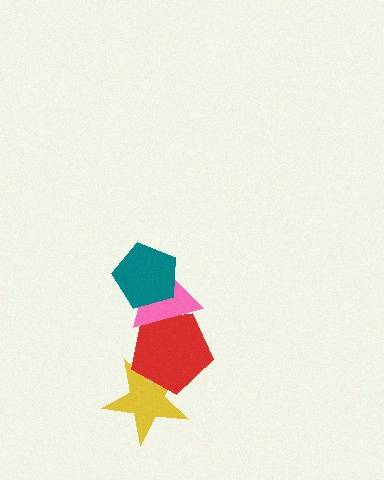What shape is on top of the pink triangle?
The teal pentagon is on top of the pink triangle.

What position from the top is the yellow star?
The yellow star is 4th from the top.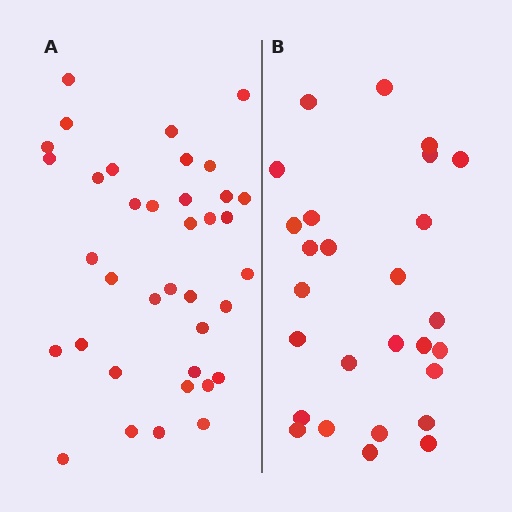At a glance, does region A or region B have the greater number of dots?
Region A (the left region) has more dots.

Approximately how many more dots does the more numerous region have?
Region A has roughly 10 or so more dots than region B.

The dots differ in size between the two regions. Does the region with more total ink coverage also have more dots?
No. Region B has more total ink coverage because its dots are larger, but region A actually contains more individual dots. Total area can be misleading — the number of items is what matters here.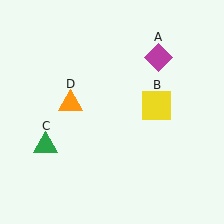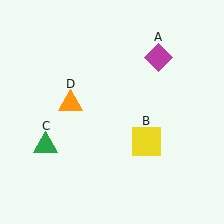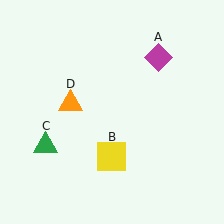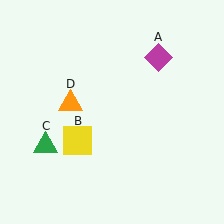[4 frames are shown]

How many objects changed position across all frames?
1 object changed position: yellow square (object B).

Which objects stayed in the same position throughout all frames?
Magenta diamond (object A) and green triangle (object C) and orange triangle (object D) remained stationary.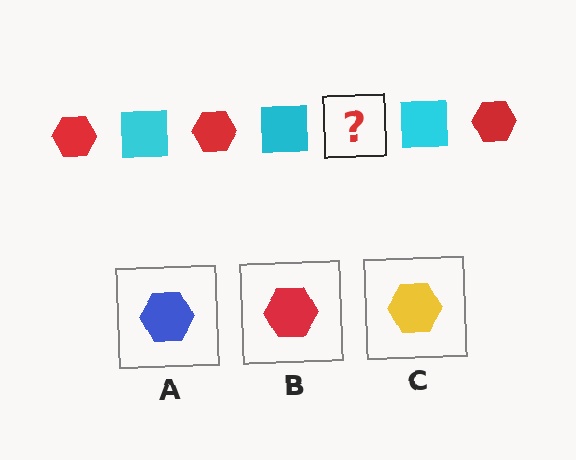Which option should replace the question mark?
Option B.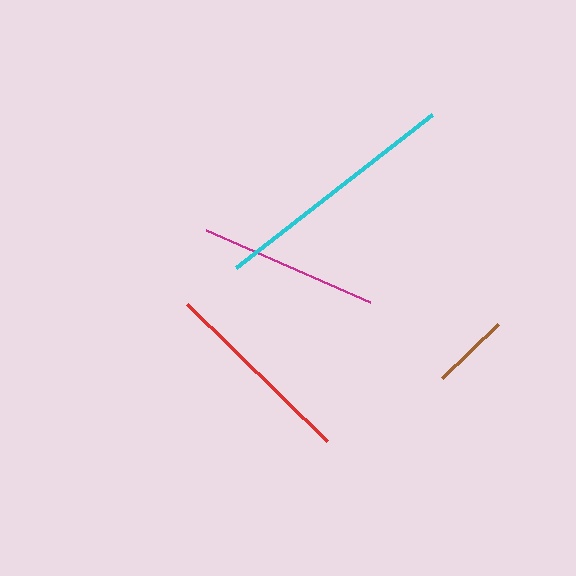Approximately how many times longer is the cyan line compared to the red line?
The cyan line is approximately 1.3 times the length of the red line.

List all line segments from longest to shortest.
From longest to shortest: cyan, red, magenta, brown.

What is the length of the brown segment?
The brown segment is approximately 78 pixels long.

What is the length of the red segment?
The red segment is approximately 196 pixels long.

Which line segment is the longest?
The cyan line is the longest at approximately 249 pixels.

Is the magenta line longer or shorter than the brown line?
The magenta line is longer than the brown line.